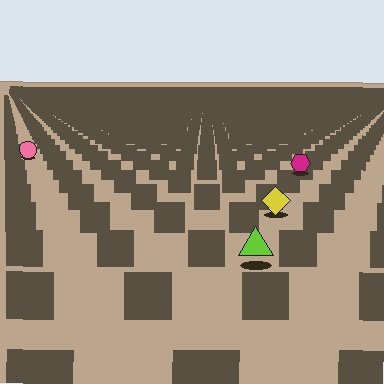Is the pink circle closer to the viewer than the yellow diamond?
No. The yellow diamond is closer — you can tell from the texture gradient: the ground texture is coarser near it.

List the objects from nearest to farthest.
From nearest to farthest: the lime triangle, the yellow diamond, the magenta hexagon, the pink circle.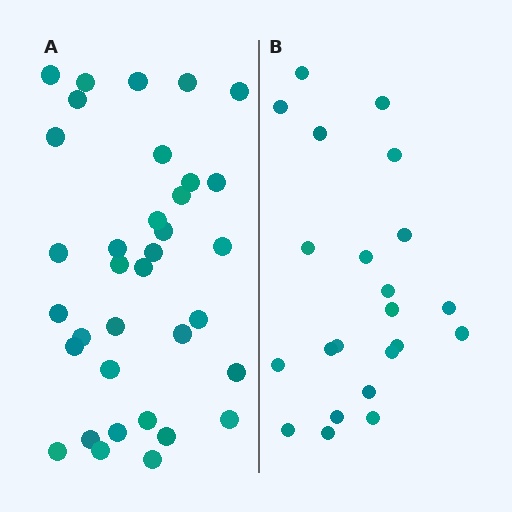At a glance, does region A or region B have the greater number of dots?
Region A (the left region) has more dots.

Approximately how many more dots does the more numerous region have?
Region A has approximately 15 more dots than region B.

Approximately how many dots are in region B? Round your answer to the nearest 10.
About 20 dots. (The exact count is 22, which rounds to 20.)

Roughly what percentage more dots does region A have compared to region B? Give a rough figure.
About 60% more.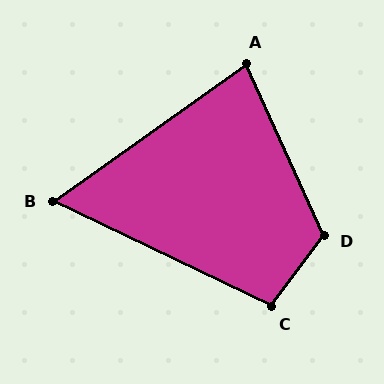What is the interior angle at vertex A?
Approximately 79 degrees (acute).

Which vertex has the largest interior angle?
D, at approximately 119 degrees.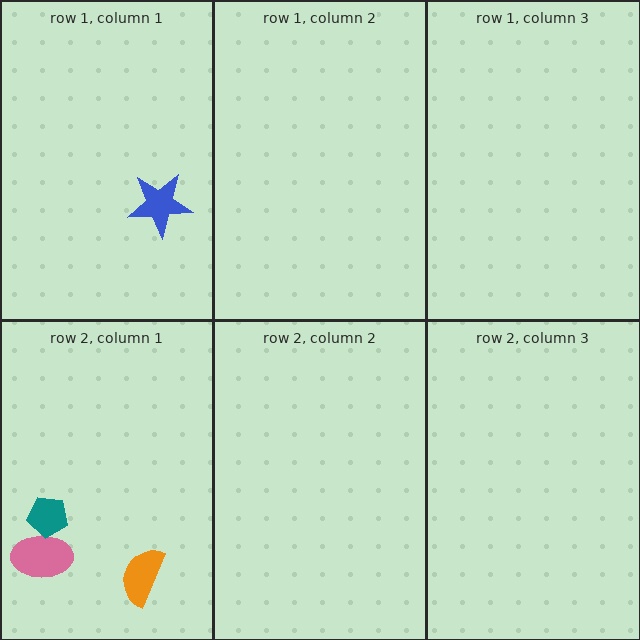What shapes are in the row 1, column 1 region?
The blue star.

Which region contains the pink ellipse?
The row 2, column 1 region.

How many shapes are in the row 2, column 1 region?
3.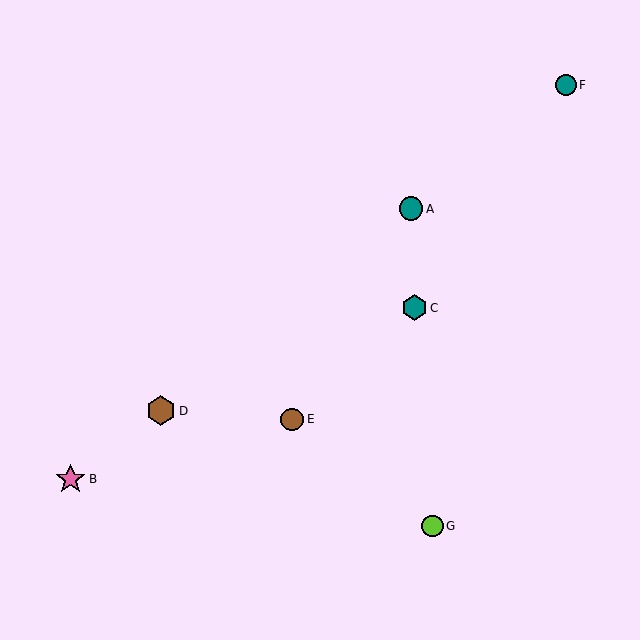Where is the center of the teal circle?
The center of the teal circle is at (411, 209).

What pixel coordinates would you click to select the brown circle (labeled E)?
Click at (292, 419) to select the brown circle E.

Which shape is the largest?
The pink star (labeled B) is the largest.